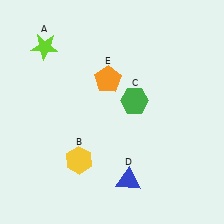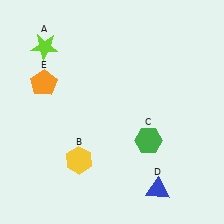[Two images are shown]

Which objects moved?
The objects that moved are: the green hexagon (C), the blue triangle (D), the orange pentagon (E).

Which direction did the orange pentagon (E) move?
The orange pentagon (E) moved left.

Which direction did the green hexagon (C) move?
The green hexagon (C) moved down.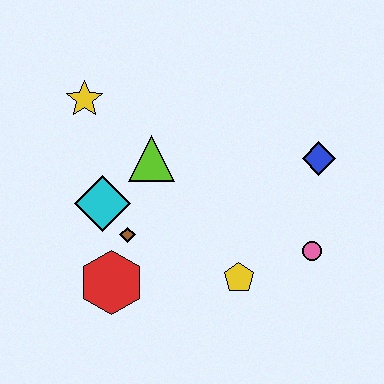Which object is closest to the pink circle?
The yellow pentagon is closest to the pink circle.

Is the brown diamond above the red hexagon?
Yes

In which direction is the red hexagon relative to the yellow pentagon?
The red hexagon is to the left of the yellow pentagon.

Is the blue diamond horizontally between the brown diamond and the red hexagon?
No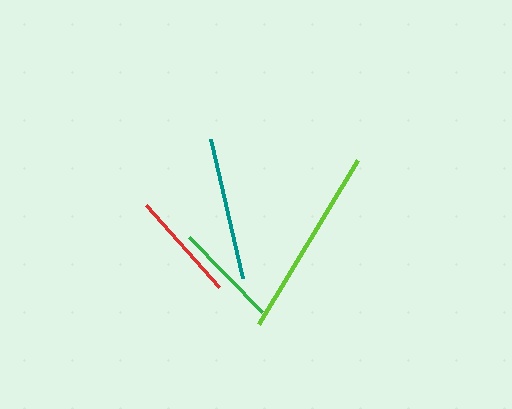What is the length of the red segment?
The red segment is approximately 110 pixels long.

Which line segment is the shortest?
The green line is the shortest at approximately 105 pixels.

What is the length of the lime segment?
The lime segment is approximately 191 pixels long.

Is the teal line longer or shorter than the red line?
The teal line is longer than the red line.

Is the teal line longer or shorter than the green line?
The teal line is longer than the green line.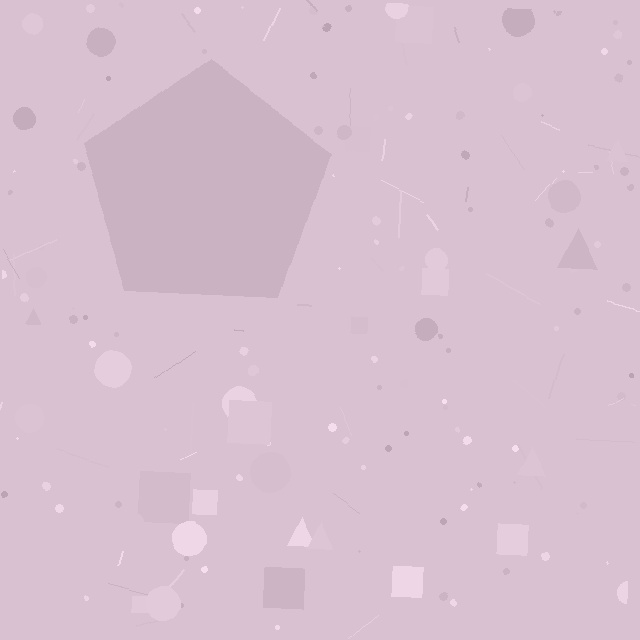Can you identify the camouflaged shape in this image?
The camouflaged shape is a pentagon.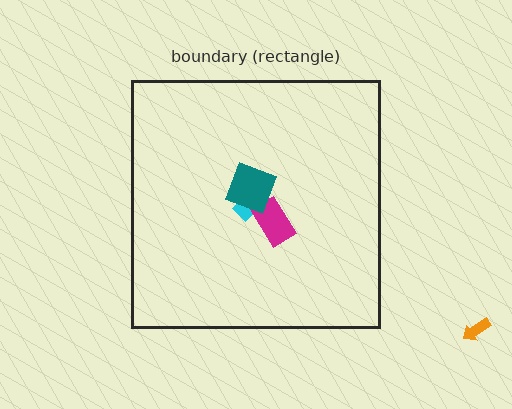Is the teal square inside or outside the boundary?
Inside.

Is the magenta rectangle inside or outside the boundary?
Inside.